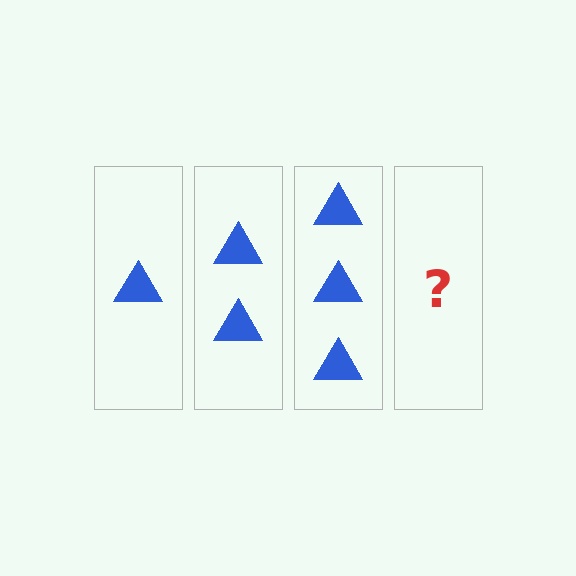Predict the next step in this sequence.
The next step is 4 triangles.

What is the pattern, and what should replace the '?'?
The pattern is that each step adds one more triangle. The '?' should be 4 triangles.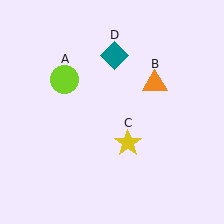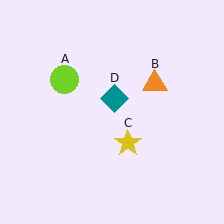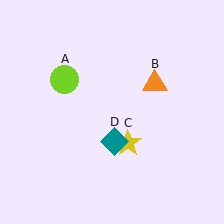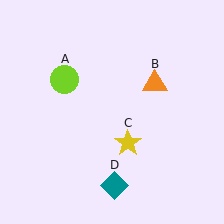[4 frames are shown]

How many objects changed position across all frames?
1 object changed position: teal diamond (object D).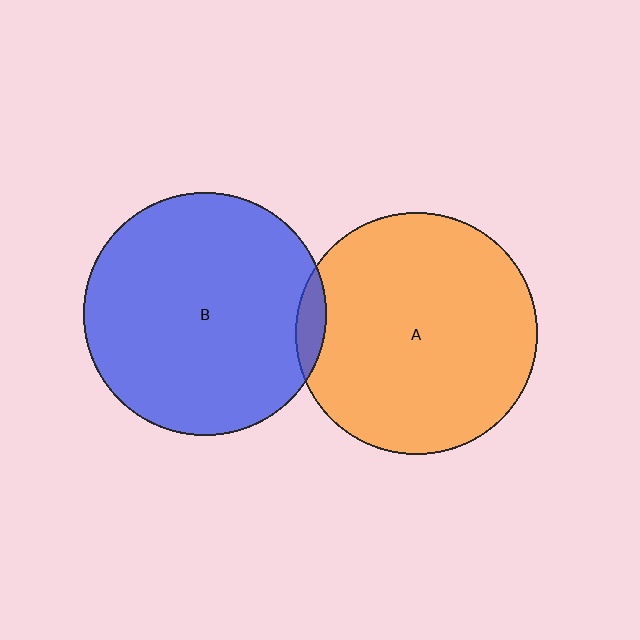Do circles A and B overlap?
Yes.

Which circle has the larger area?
Circle B (blue).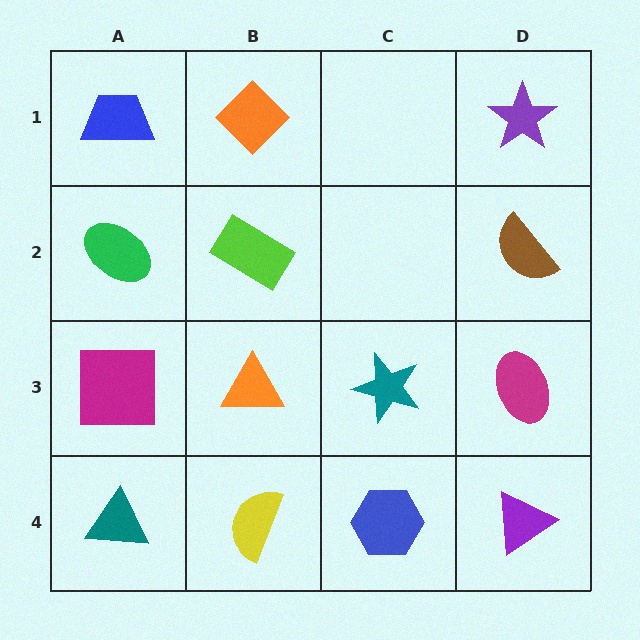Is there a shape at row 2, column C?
No, that cell is empty.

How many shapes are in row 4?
4 shapes.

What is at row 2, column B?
A lime rectangle.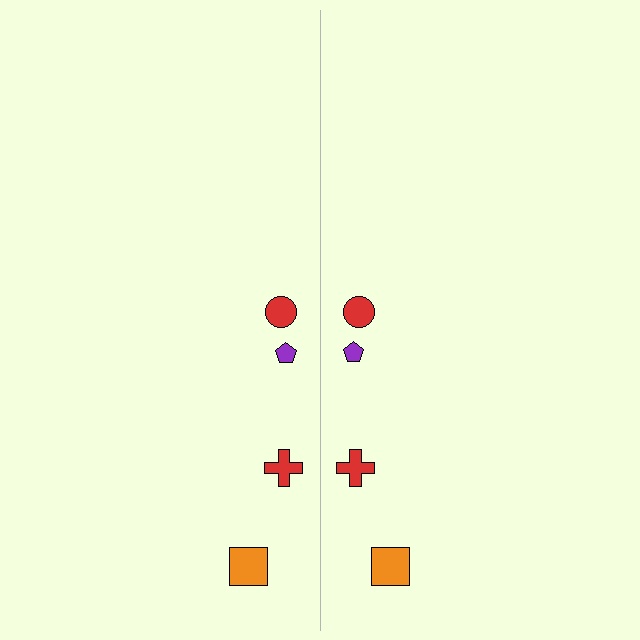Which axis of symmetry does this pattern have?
The pattern has a vertical axis of symmetry running through the center of the image.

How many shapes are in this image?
There are 8 shapes in this image.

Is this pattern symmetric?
Yes, this pattern has bilateral (reflection) symmetry.